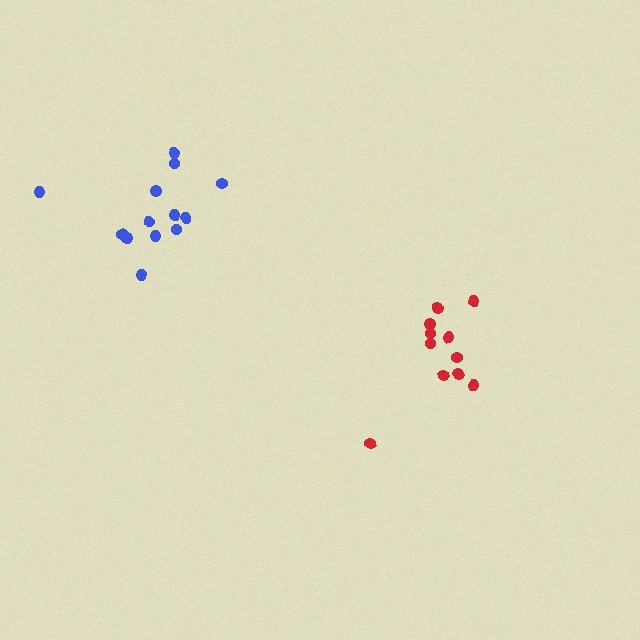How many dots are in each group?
Group 1: 11 dots, Group 2: 13 dots (24 total).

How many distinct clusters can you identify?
There are 2 distinct clusters.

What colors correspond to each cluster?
The clusters are colored: red, blue.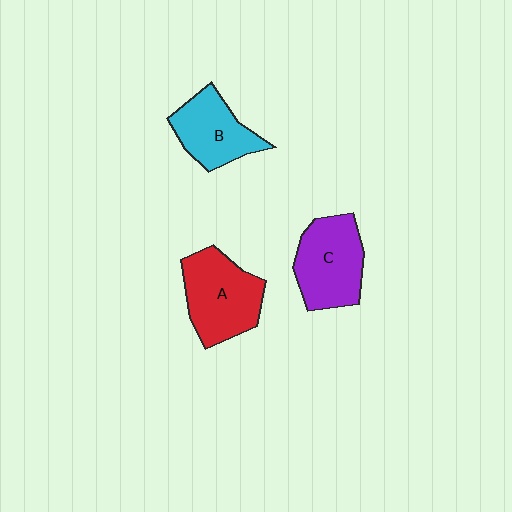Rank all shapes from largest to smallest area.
From largest to smallest: A (red), C (purple), B (cyan).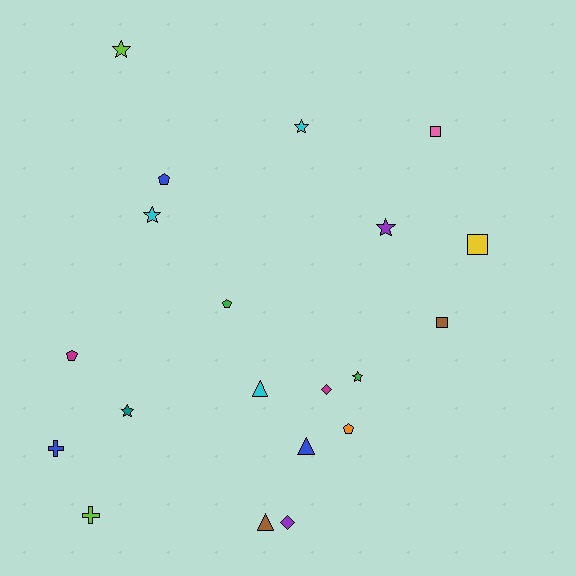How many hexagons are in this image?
There are no hexagons.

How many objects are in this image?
There are 20 objects.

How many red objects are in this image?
There are no red objects.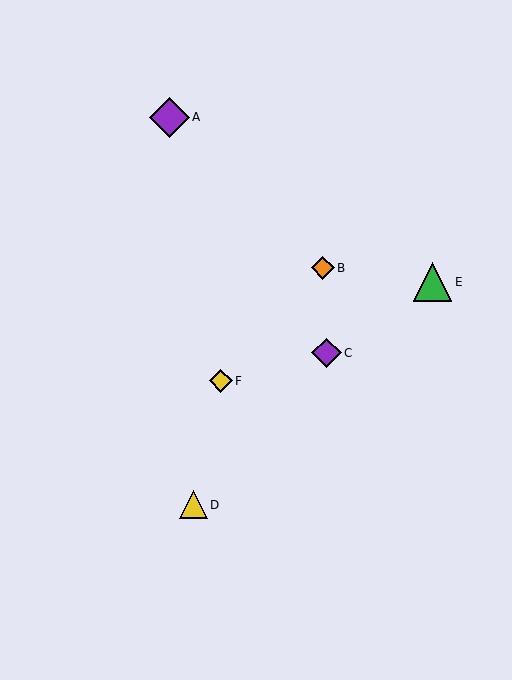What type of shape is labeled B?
Shape B is an orange diamond.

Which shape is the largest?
The purple diamond (labeled A) is the largest.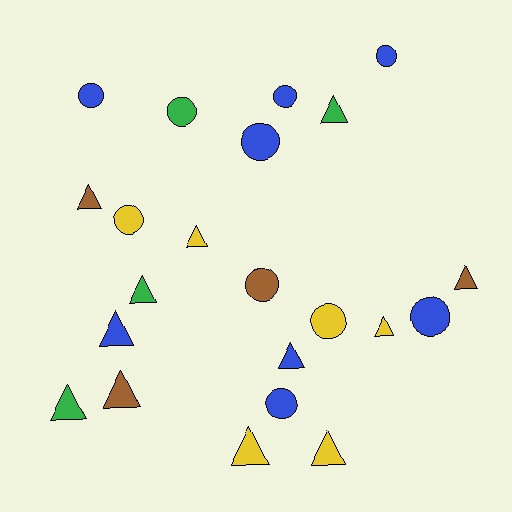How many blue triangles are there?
There are 2 blue triangles.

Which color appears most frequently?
Blue, with 8 objects.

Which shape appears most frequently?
Triangle, with 12 objects.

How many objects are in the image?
There are 22 objects.